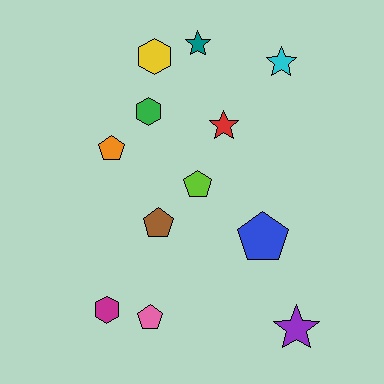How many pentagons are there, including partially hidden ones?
There are 5 pentagons.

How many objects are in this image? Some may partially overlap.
There are 12 objects.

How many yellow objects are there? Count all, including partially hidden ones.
There is 1 yellow object.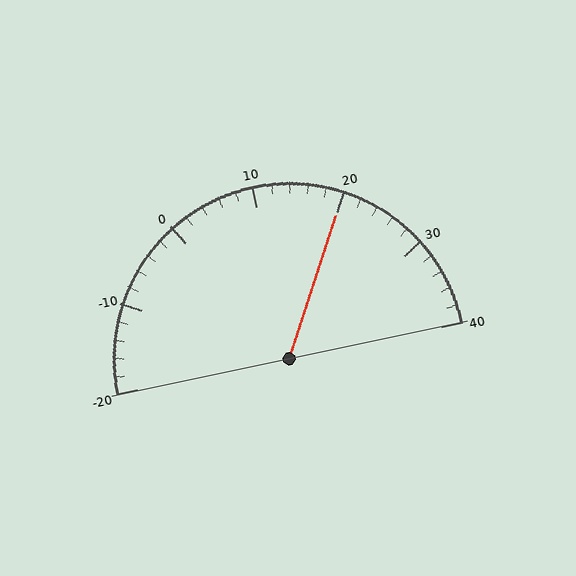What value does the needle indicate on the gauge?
The needle indicates approximately 20.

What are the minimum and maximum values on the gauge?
The gauge ranges from -20 to 40.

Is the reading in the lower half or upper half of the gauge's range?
The reading is in the upper half of the range (-20 to 40).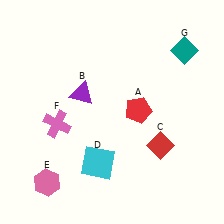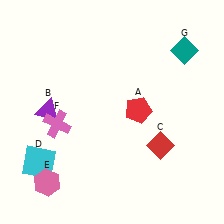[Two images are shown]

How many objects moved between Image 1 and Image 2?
2 objects moved between the two images.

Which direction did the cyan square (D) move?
The cyan square (D) moved left.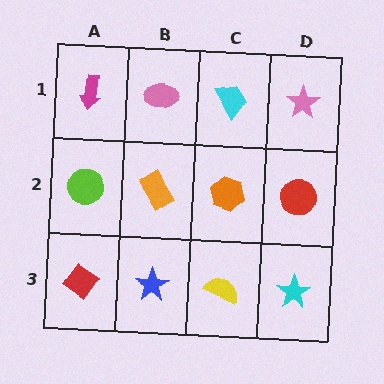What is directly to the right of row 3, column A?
A blue star.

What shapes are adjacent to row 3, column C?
An orange hexagon (row 2, column C), a blue star (row 3, column B), a cyan star (row 3, column D).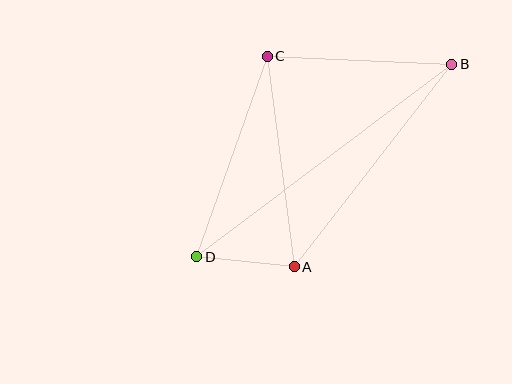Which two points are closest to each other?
Points A and D are closest to each other.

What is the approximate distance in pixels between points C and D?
The distance between C and D is approximately 212 pixels.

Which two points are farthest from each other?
Points B and D are farthest from each other.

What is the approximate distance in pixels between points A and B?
The distance between A and B is approximately 256 pixels.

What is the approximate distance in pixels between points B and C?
The distance between B and C is approximately 185 pixels.